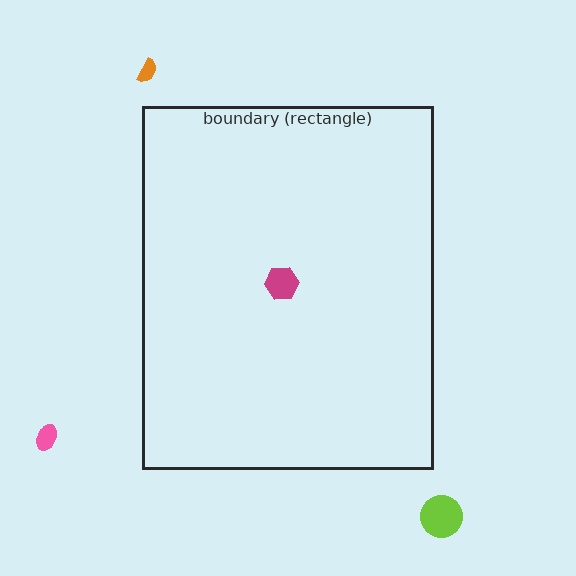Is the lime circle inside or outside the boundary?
Outside.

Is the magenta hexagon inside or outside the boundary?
Inside.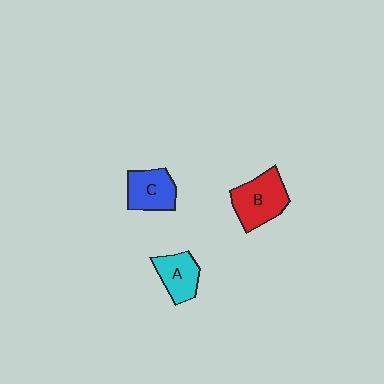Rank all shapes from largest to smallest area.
From largest to smallest: B (red), C (blue), A (cyan).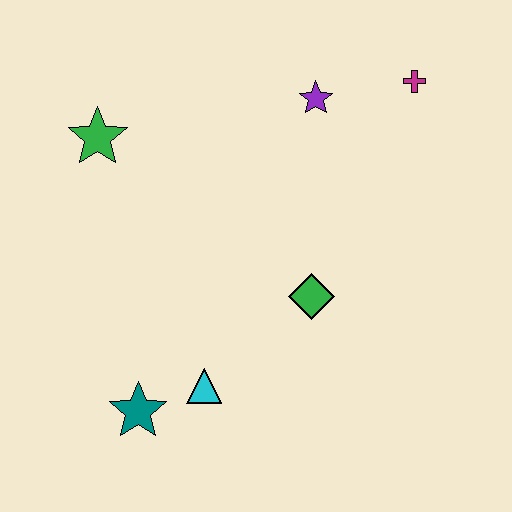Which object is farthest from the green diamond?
The green star is farthest from the green diamond.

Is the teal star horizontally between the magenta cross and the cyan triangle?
No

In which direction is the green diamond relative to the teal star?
The green diamond is to the right of the teal star.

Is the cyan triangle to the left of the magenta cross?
Yes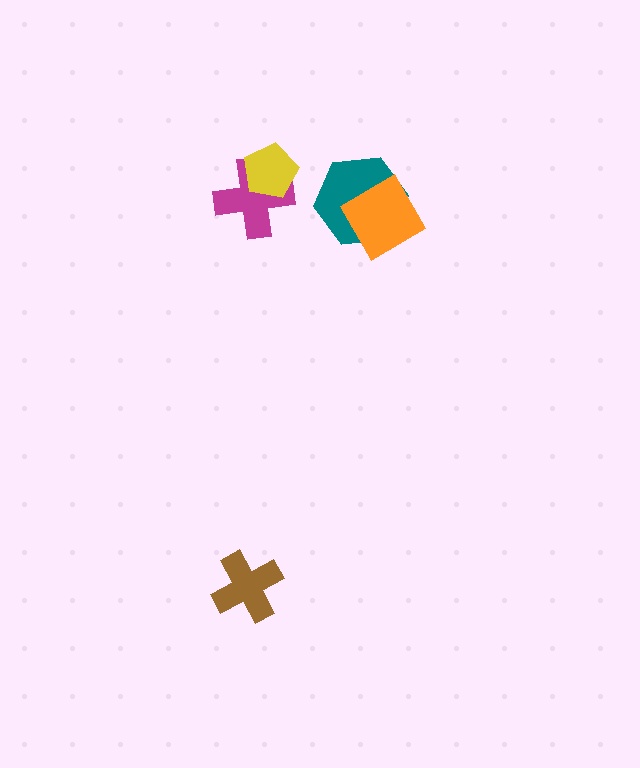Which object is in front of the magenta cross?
The yellow pentagon is in front of the magenta cross.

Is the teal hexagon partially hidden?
Yes, it is partially covered by another shape.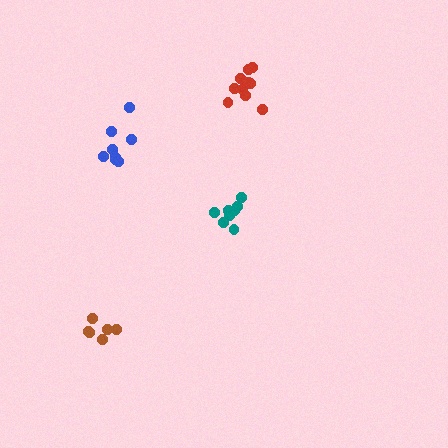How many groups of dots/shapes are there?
There are 4 groups.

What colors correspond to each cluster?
The clusters are colored: teal, brown, red, blue.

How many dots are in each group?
Group 1: 8 dots, Group 2: 6 dots, Group 3: 10 dots, Group 4: 8 dots (32 total).